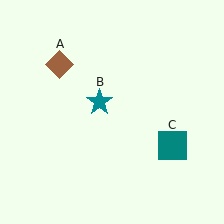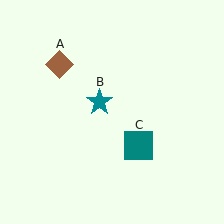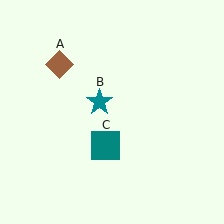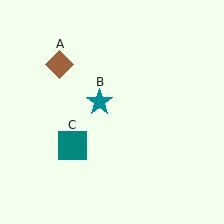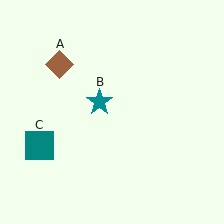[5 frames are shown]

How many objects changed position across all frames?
1 object changed position: teal square (object C).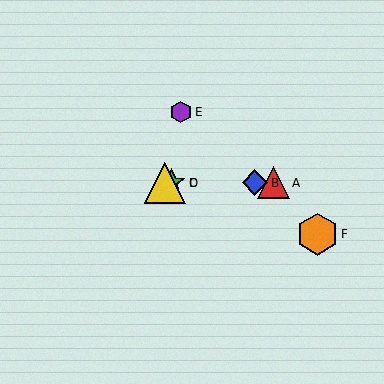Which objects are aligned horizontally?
Objects A, B, C, D are aligned horizontally.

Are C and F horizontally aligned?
No, C is at y≈183 and F is at y≈234.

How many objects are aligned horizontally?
4 objects (A, B, C, D) are aligned horizontally.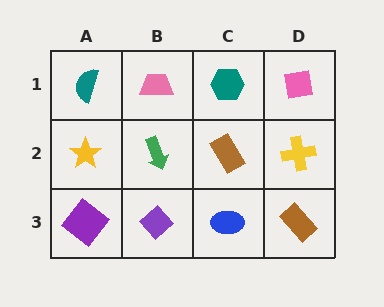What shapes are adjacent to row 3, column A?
A yellow star (row 2, column A), a purple diamond (row 3, column B).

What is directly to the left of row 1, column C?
A pink trapezoid.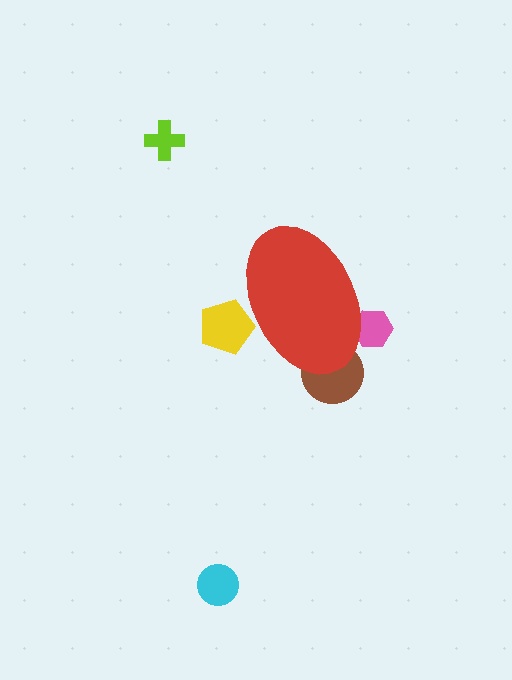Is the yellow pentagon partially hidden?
Yes, the yellow pentagon is partially hidden behind the red ellipse.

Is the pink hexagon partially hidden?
Yes, the pink hexagon is partially hidden behind the red ellipse.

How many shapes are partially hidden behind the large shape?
3 shapes are partially hidden.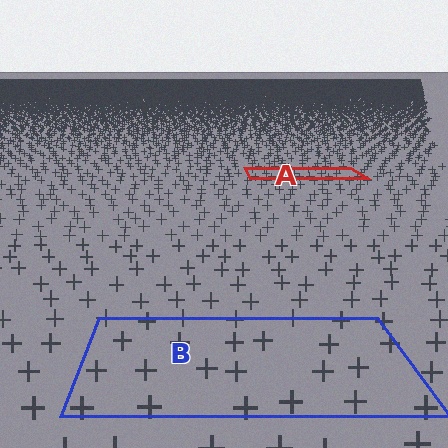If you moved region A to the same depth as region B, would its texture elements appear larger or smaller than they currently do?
They would appear larger. At a closer depth, the same texture elements are projected at a bigger on-screen size.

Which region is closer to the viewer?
Region B is closer. The texture elements there are larger and more spread out.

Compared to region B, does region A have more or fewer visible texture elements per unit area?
Region A has more texture elements per unit area — they are packed more densely because it is farther away.